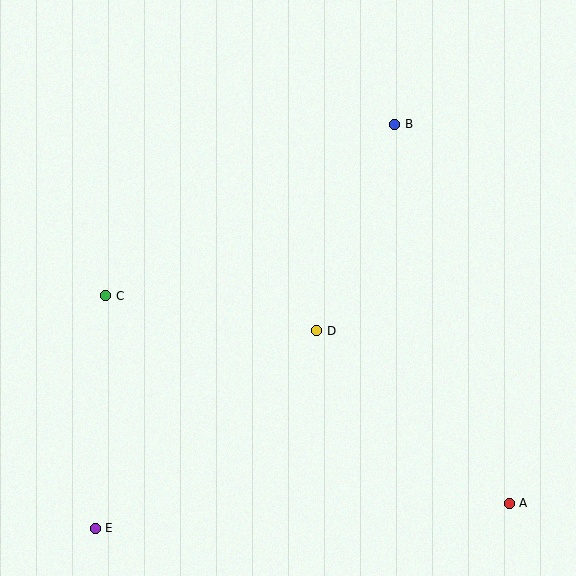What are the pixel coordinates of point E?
Point E is at (95, 528).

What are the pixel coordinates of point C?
Point C is at (106, 296).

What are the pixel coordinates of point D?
Point D is at (317, 331).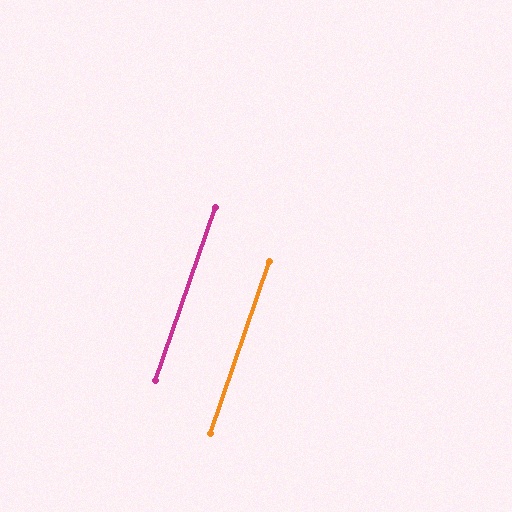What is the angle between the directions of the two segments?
Approximately 0 degrees.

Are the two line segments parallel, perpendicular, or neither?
Parallel — their directions differ by only 0.3°.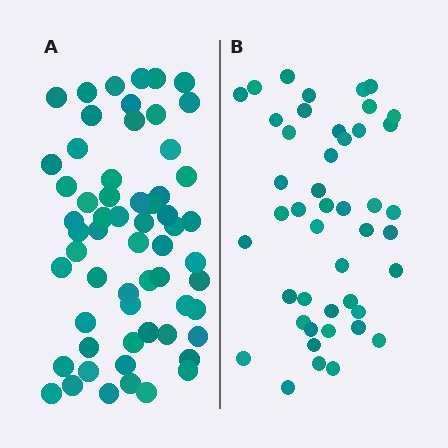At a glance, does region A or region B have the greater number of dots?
Region A (the left region) has more dots.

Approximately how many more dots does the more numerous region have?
Region A has approximately 15 more dots than region B.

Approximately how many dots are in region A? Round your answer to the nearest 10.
About 60 dots.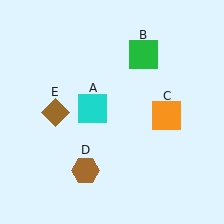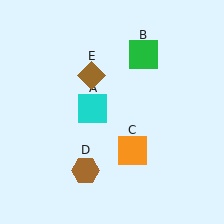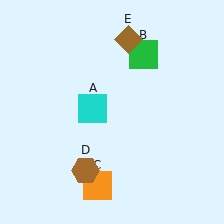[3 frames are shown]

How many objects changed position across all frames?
2 objects changed position: orange square (object C), brown diamond (object E).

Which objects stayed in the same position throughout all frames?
Cyan square (object A) and green square (object B) and brown hexagon (object D) remained stationary.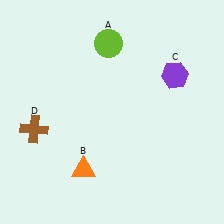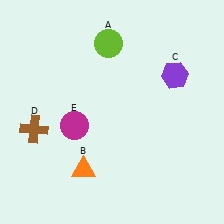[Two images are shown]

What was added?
A magenta circle (E) was added in Image 2.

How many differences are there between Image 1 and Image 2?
There is 1 difference between the two images.